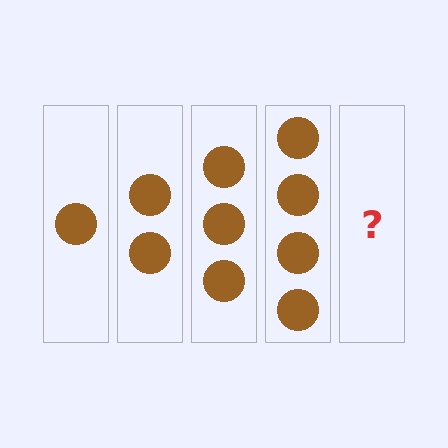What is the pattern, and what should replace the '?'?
The pattern is that each step adds one more circle. The '?' should be 5 circles.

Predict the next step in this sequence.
The next step is 5 circles.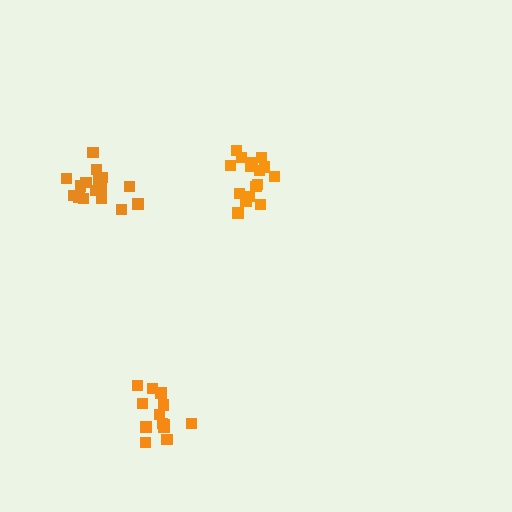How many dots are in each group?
Group 1: 16 dots, Group 2: 16 dots, Group 3: 13 dots (45 total).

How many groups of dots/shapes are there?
There are 3 groups.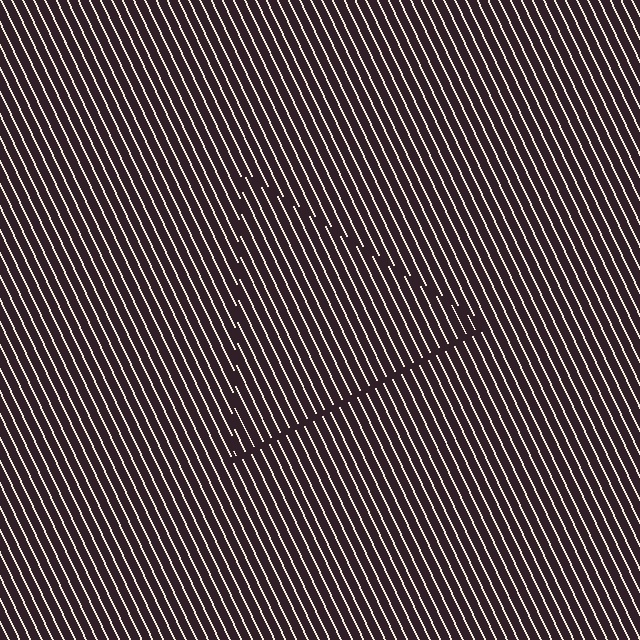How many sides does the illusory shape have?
3 sides — the line-ends trace a triangle.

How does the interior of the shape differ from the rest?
The interior of the shape contains the same grating, shifted by half a period — the contour is defined by the phase discontinuity where line-ends from the inner and outer gratings abut.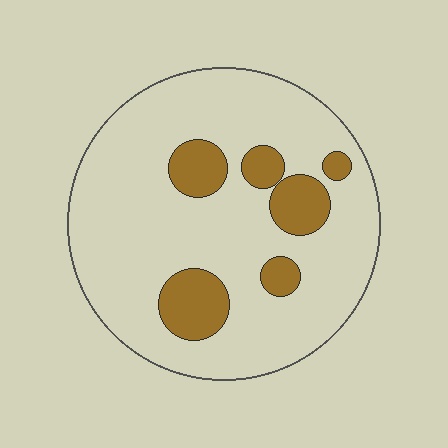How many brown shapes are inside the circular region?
6.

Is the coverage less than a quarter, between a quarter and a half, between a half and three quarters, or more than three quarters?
Less than a quarter.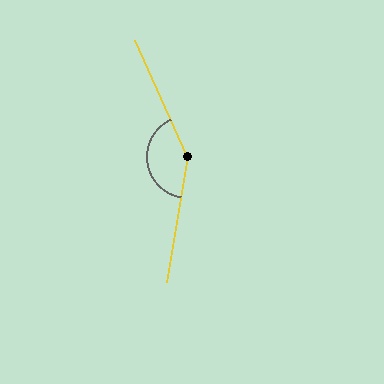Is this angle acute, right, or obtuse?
It is obtuse.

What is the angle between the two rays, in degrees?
Approximately 146 degrees.